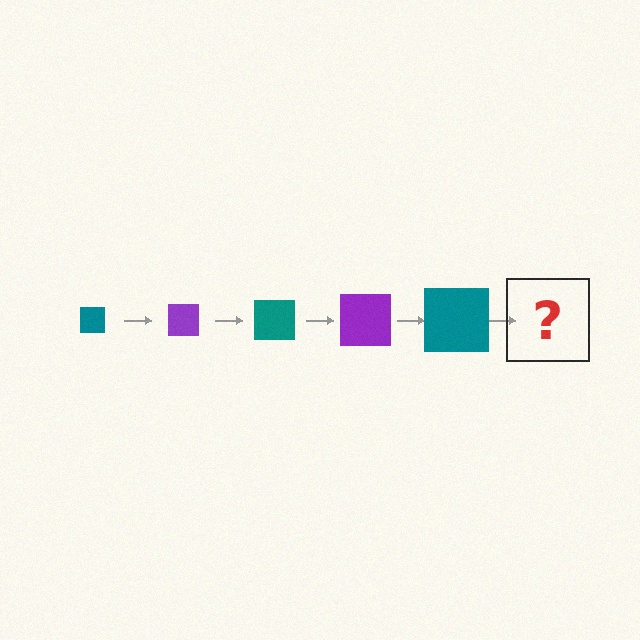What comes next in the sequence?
The next element should be a purple square, larger than the previous one.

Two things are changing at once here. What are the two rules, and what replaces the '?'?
The two rules are that the square grows larger each step and the color cycles through teal and purple. The '?' should be a purple square, larger than the previous one.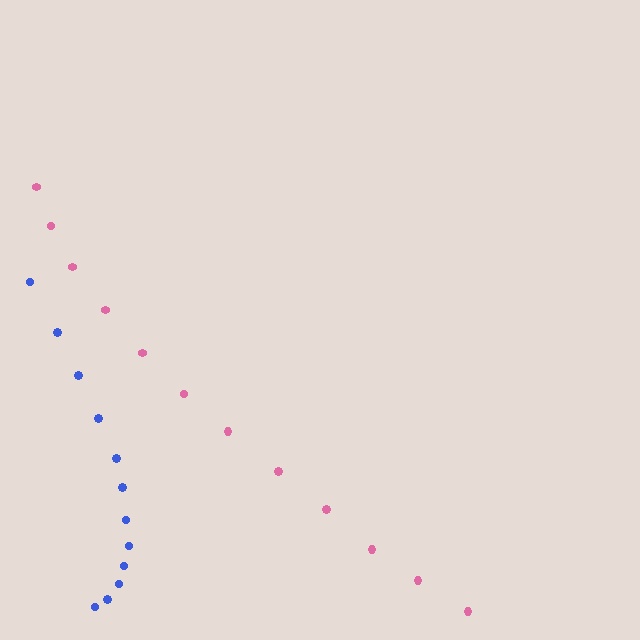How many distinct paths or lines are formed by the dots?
There are 2 distinct paths.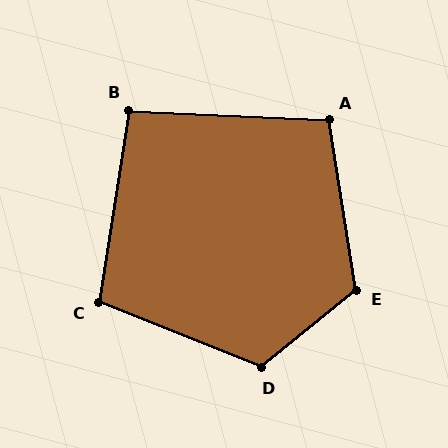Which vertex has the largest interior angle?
E, at approximately 120 degrees.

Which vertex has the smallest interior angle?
B, at approximately 96 degrees.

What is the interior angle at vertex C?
Approximately 103 degrees (obtuse).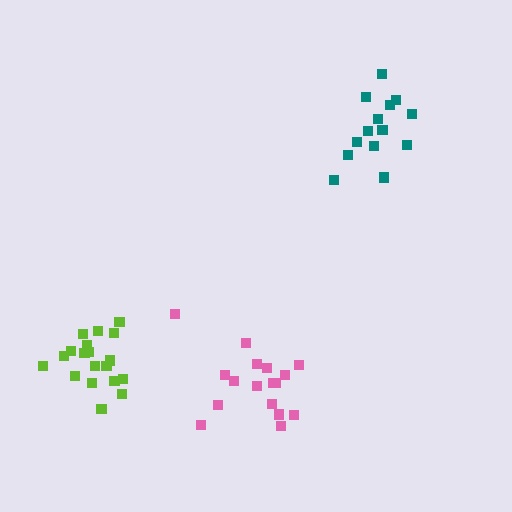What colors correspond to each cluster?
The clusters are colored: lime, pink, teal.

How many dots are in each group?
Group 1: 19 dots, Group 2: 17 dots, Group 3: 14 dots (50 total).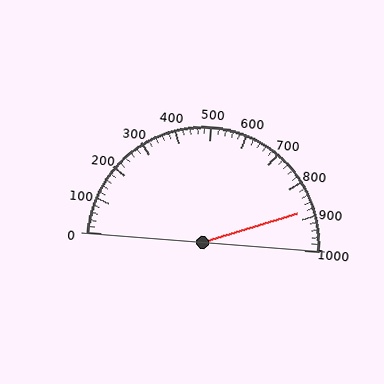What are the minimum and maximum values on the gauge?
The gauge ranges from 0 to 1000.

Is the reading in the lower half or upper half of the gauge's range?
The reading is in the upper half of the range (0 to 1000).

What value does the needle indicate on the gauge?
The needle indicates approximately 880.